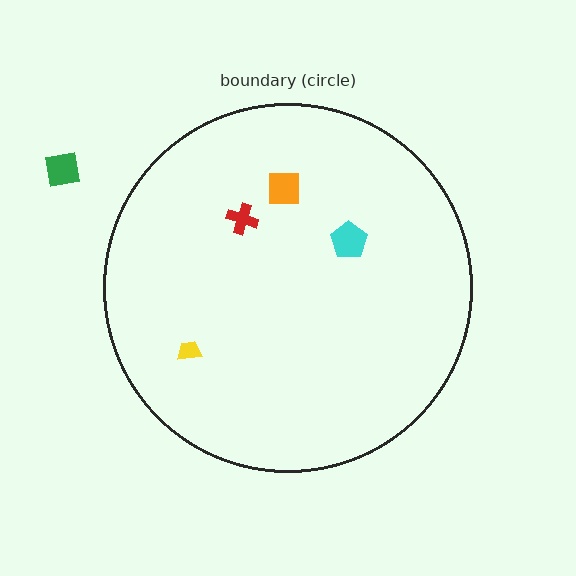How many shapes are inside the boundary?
4 inside, 1 outside.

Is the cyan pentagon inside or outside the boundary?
Inside.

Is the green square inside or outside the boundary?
Outside.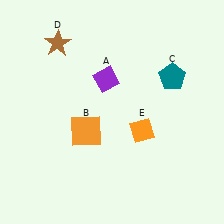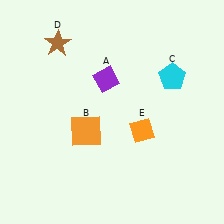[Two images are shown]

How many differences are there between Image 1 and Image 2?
There is 1 difference between the two images.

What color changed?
The pentagon (C) changed from teal in Image 1 to cyan in Image 2.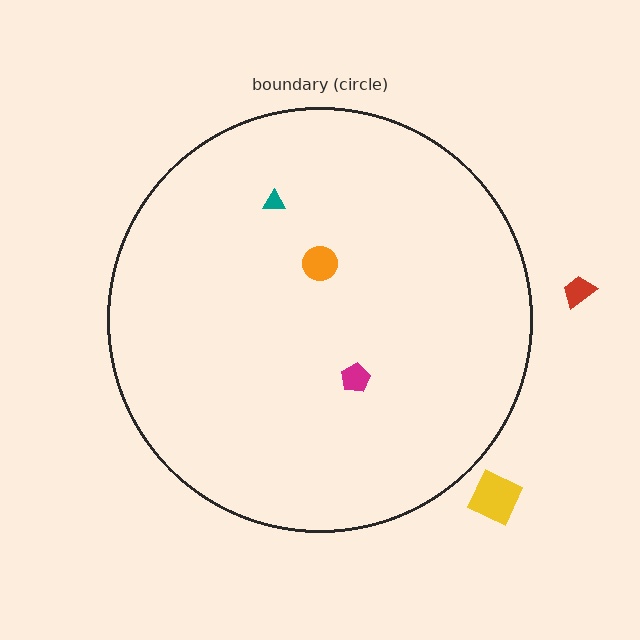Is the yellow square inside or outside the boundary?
Outside.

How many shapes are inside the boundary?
3 inside, 2 outside.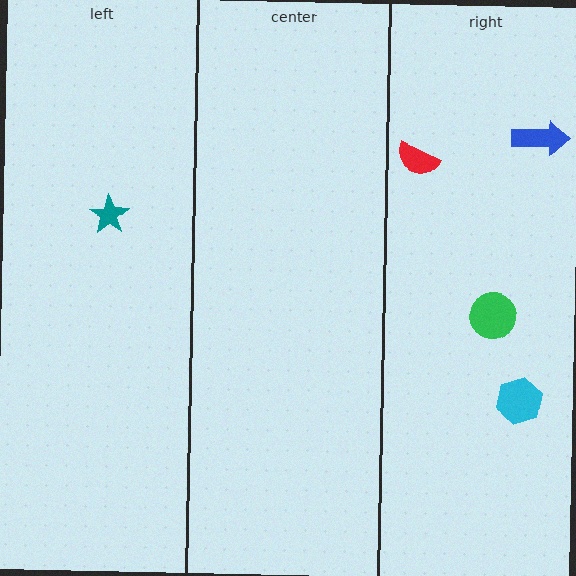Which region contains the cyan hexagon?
The right region.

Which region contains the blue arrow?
The right region.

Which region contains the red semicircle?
The right region.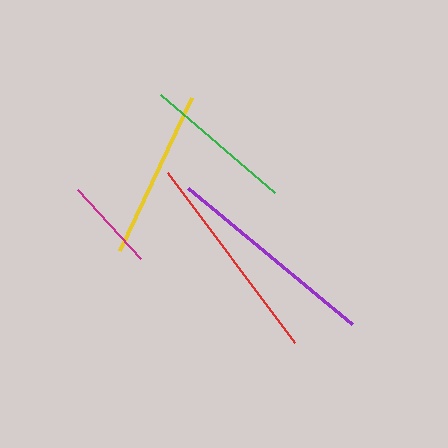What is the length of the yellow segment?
The yellow segment is approximately 169 pixels long.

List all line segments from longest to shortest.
From longest to shortest: purple, red, yellow, green, magenta.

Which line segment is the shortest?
The magenta line is the shortest at approximately 94 pixels.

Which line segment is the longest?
The purple line is the longest at approximately 213 pixels.